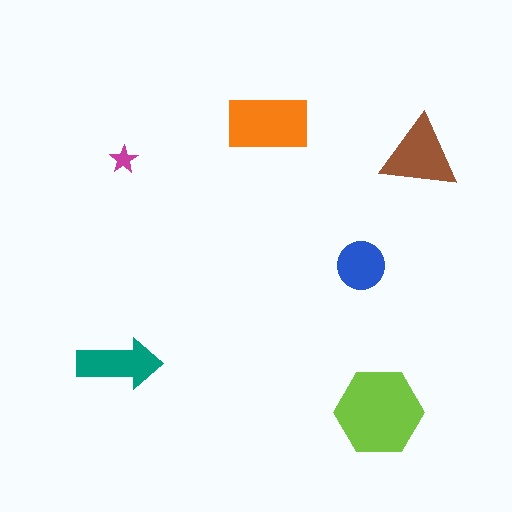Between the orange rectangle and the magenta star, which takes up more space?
The orange rectangle.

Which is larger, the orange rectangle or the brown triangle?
The orange rectangle.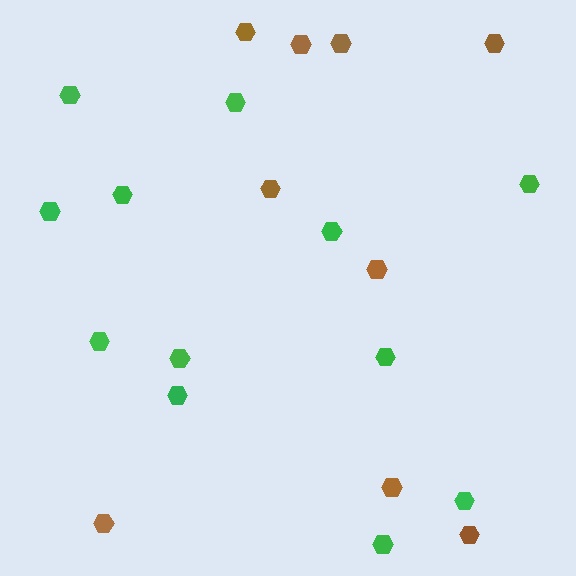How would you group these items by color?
There are 2 groups: one group of brown hexagons (9) and one group of green hexagons (12).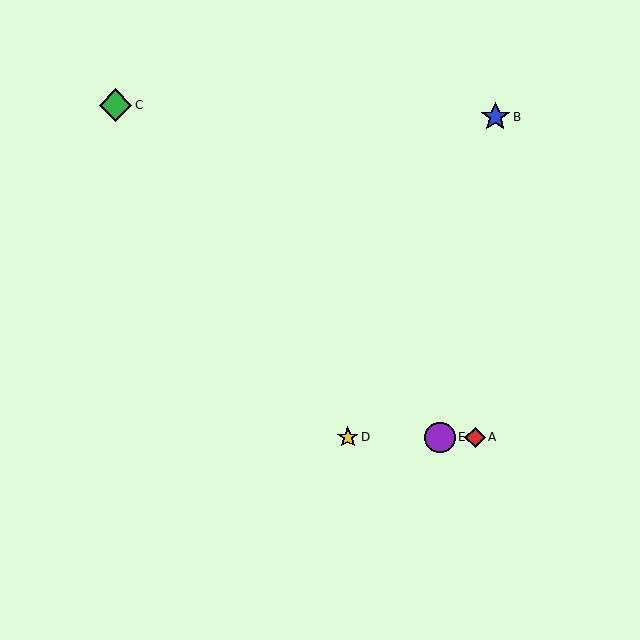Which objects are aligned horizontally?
Objects A, D, E are aligned horizontally.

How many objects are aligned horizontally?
3 objects (A, D, E) are aligned horizontally.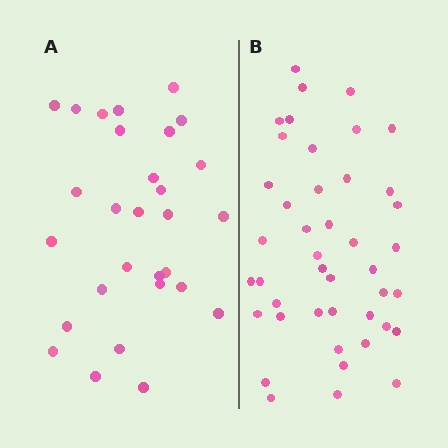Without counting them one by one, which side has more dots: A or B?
Region B (the right region) has more dots.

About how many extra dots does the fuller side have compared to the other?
Region B has approximately 15 more dots than region A.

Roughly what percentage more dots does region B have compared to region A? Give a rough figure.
About 50% more.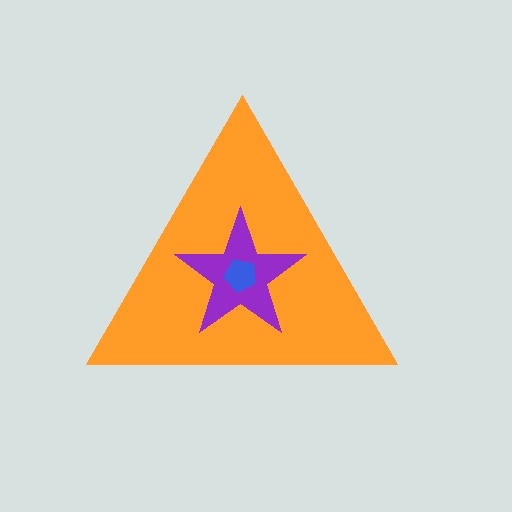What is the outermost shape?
The orange triangle.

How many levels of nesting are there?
3.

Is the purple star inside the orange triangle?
Yes.